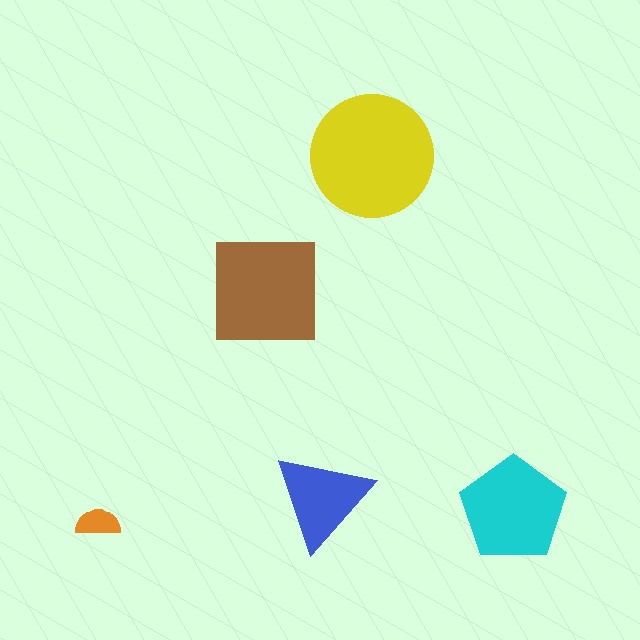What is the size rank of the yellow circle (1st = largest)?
1st.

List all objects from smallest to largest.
The orange semicircle, the blue triangle, the cyan pentagon, the brown square, the yellow circle.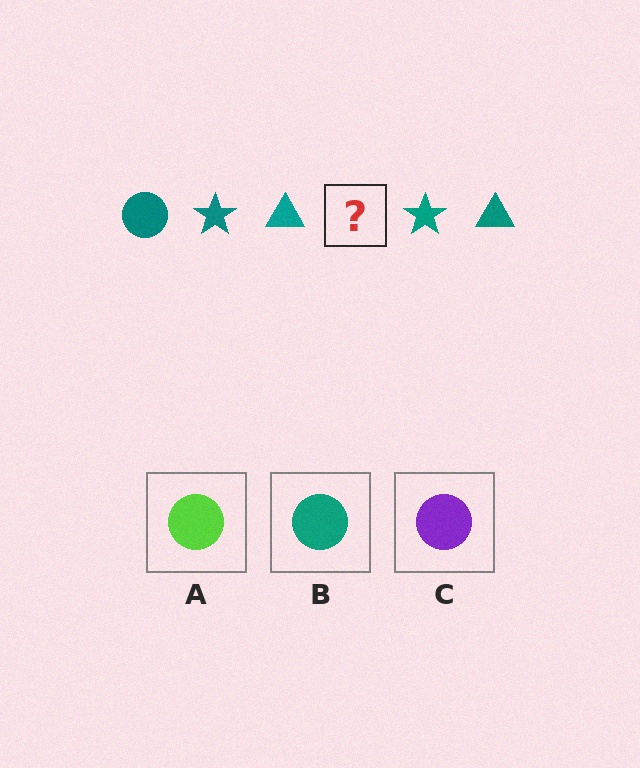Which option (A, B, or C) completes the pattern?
B.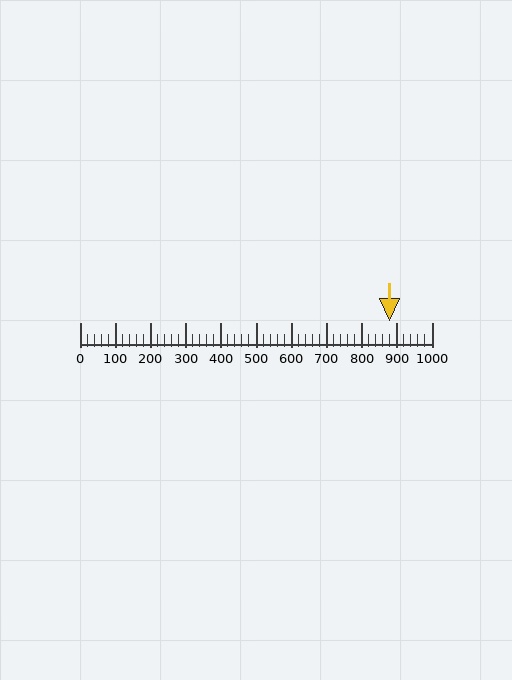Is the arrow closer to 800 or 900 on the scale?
The arrow is closer to 900.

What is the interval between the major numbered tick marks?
The major tick marks are spaced 100 units apart.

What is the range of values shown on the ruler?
The ruler shows values from 0 to 1000.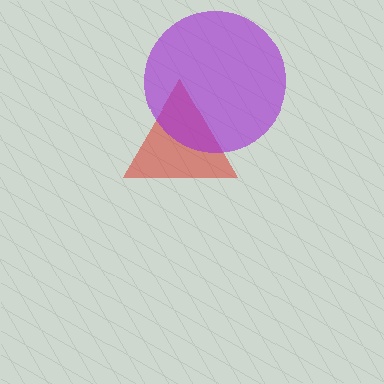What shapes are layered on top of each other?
The layered shapes are: a red triangle, a purple circle.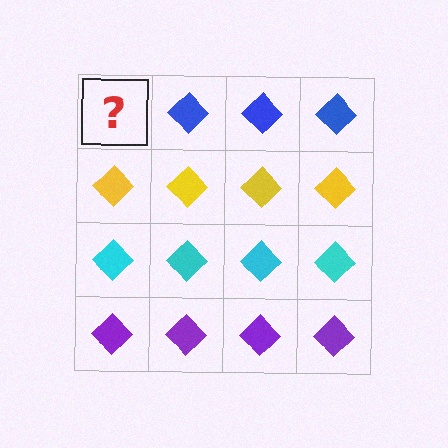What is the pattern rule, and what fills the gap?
The rule is that each row has a consistent color. The gap should be filled with a blue diamond.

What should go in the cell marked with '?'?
The missing cell should contain a blue diamond.